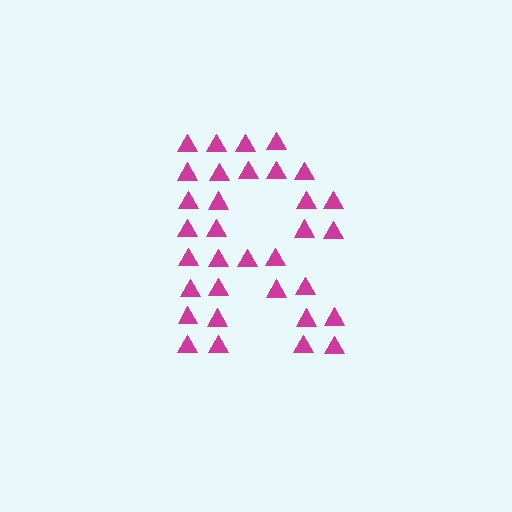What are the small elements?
The small elements are triangles.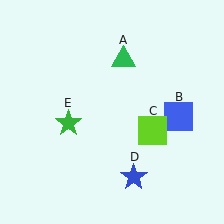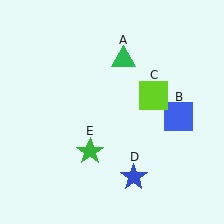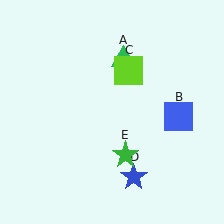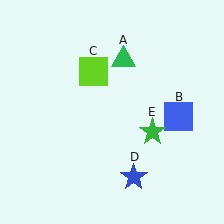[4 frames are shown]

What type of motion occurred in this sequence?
The lime square (object C), green star (object E) rotated counterclockwise around the center of the scene.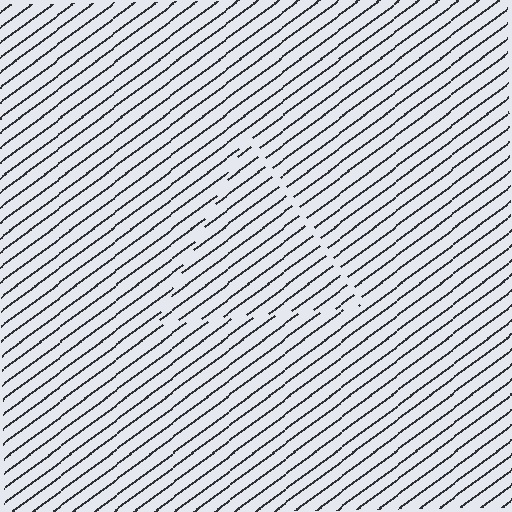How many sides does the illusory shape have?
3 sides — the line-ends trace a triangle.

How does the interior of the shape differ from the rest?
The interior of the shape contains the same grating, shifted by half a period — the contour is defined by the phase discontinuity where line-ends from the inner and outer gratings abut.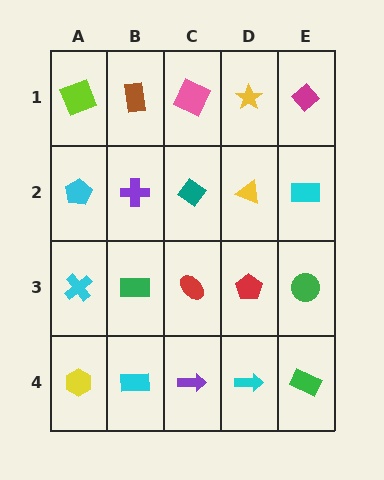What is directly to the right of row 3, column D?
A green circle.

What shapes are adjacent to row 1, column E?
A cyan rectangle (row 2, column E), a yellow star (row 1, column D).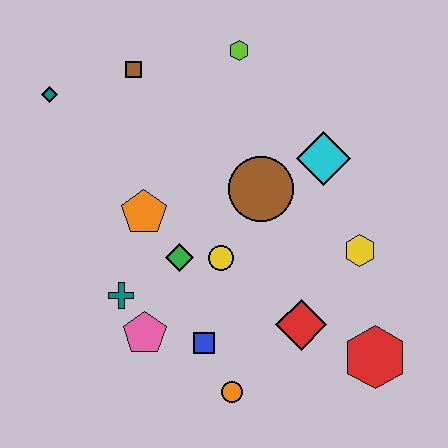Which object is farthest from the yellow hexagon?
The teal diamond is farthest from the yellow hexagon.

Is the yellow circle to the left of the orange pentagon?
No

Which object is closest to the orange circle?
The blue square is closest to the orange circle.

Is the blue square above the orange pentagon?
No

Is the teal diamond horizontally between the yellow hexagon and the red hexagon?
No